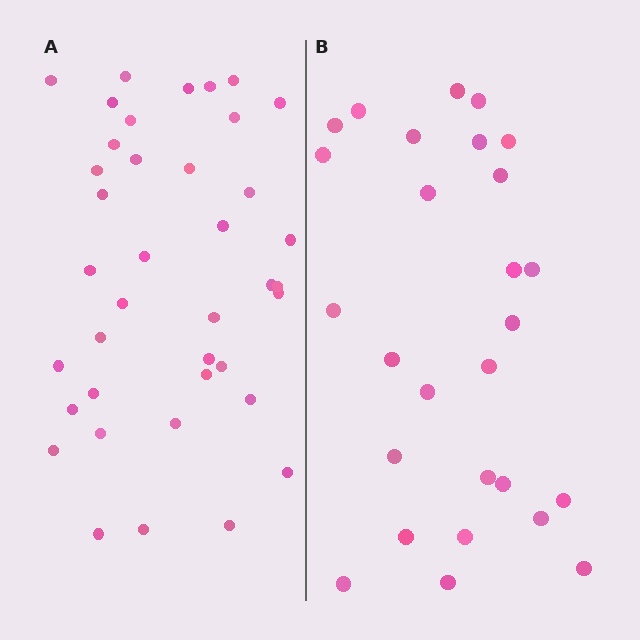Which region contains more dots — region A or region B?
Region A (the left region) has more dots.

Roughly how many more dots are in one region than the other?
Region A has roughly 12 or so more dots than region B.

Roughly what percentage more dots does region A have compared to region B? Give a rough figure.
About 45% more.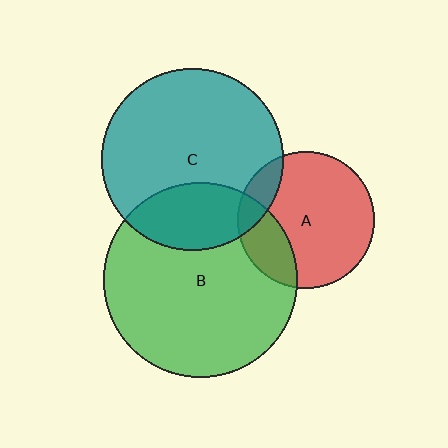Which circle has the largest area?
Circle B (green).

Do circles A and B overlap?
Yes.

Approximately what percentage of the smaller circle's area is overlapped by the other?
Approximately 25%.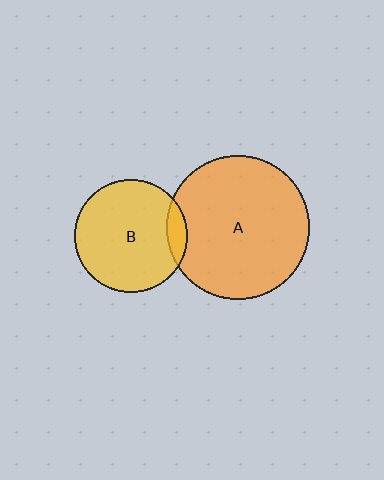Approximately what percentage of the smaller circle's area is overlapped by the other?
Approximately 10%.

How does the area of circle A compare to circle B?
Approximately 1.6 times.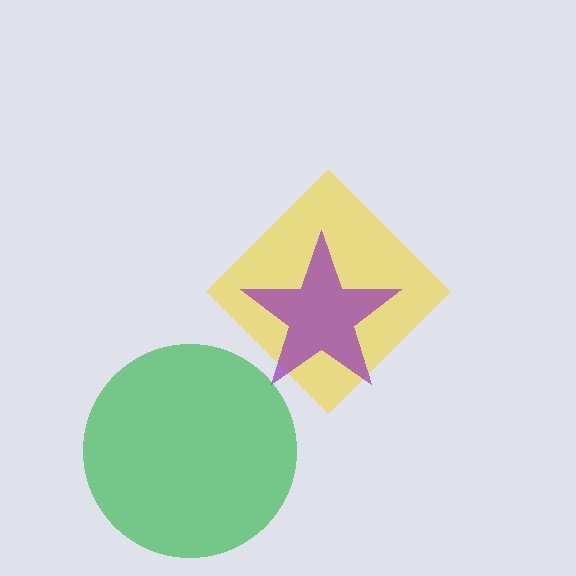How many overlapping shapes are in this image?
There are 3 overlapping shapes in the image.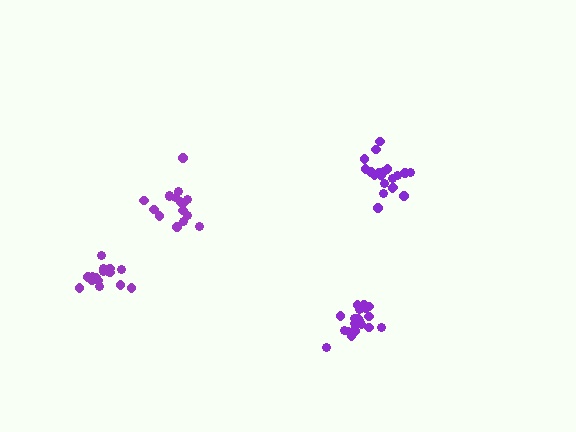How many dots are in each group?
Group 1: 17 dots, Group 2: 17 dots, Group 3: 20 dots, Group 4: 21 dots (75 total).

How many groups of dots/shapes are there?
There are 4 groups.